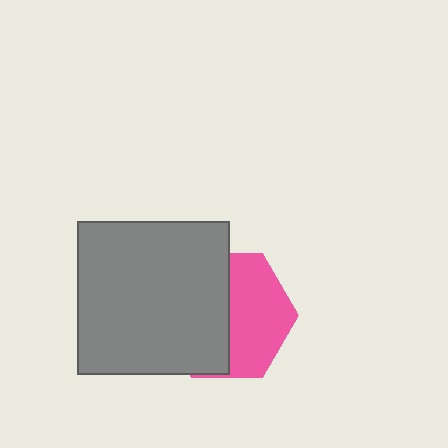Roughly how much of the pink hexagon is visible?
About half of it is visible (roughly 48%).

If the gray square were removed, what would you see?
You would see the complete pink hexagon.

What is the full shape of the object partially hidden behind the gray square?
The partially hidden object is a pink hexagon.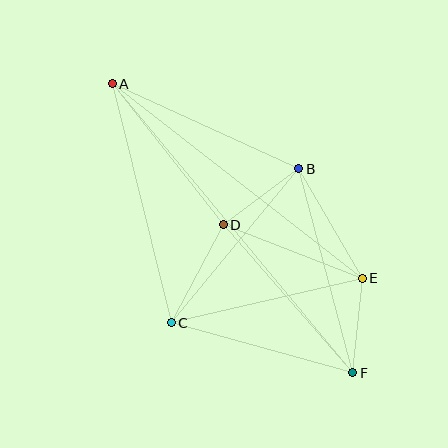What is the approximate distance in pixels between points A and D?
The distance between A and D is approximately 180 pixels.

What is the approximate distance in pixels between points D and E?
The distance between D and E is approximately 149 pixels.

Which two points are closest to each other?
Points B and D are closest to each other.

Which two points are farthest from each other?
Points A and F are farthest from each other.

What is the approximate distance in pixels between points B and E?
The distance between B and E is approximately 126 pixels.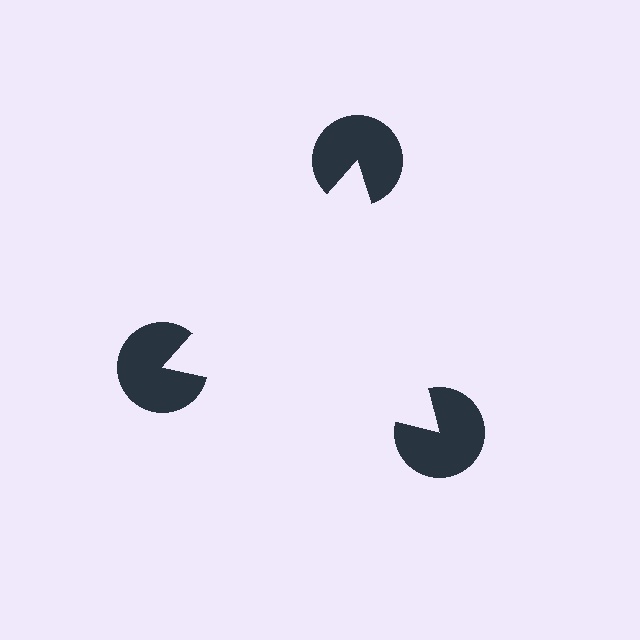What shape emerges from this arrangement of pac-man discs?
An illusory triangle — its edges are inferred from the aligned wedge cuts in the pac-man discs, not physically drawn.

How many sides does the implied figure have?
3 sides.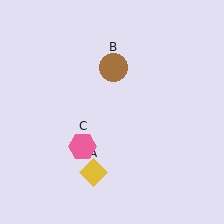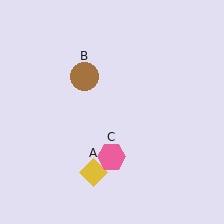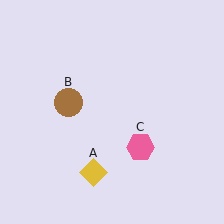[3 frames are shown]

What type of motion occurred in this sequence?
The brown circle (object B), pink hexagon (object C) rotated counterclockwise around the center of the scene.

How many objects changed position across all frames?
2 objects changed position: brown circle (object B), pink hexagon (object C).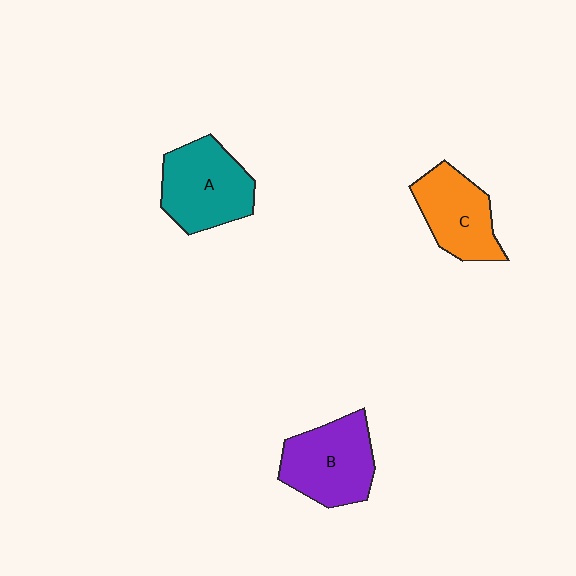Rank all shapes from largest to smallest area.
From largest to smallest: A (teal), B (purple), C (orange).